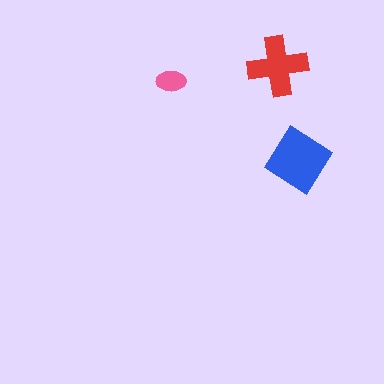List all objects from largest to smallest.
The blue diamond, the red cross, the pink ellipse.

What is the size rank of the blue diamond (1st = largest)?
1st.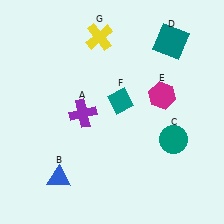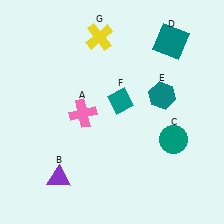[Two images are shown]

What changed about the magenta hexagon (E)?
In Image 1, E is magenta. In Image 2, it changed to teal.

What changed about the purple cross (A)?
In Image 1, A is purple. In Image 2, it changed to pink.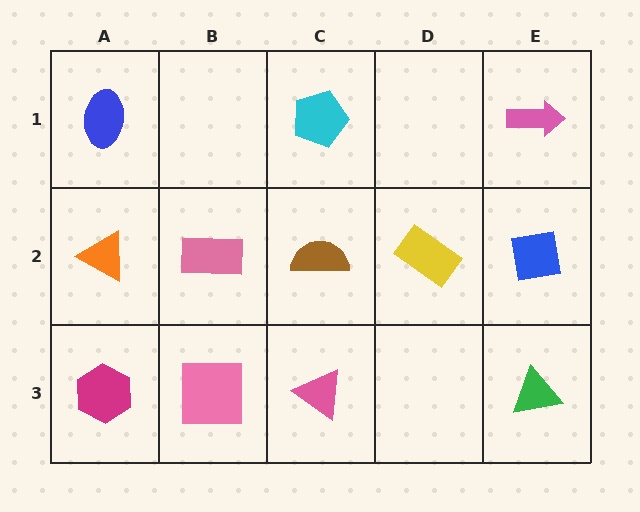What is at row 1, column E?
A pink arrow.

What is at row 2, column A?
An orange triangle.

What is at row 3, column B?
A pink square.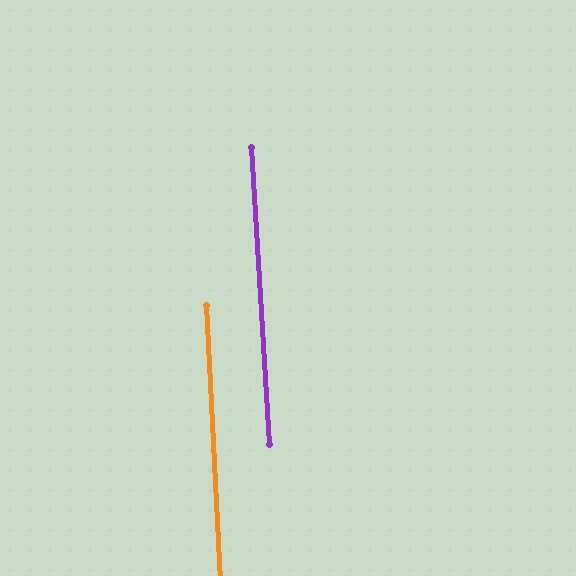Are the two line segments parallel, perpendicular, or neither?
Parallel — their directions differ by only 0.6°.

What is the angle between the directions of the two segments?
Approximately 1 degree.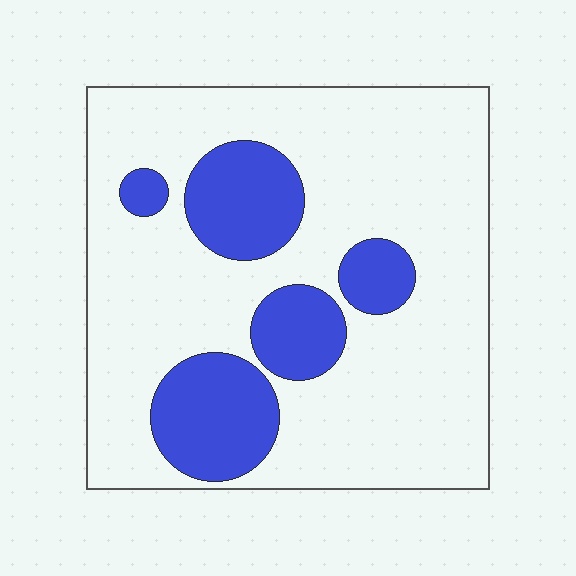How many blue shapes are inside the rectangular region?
5.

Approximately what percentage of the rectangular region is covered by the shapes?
Approximately 25%.